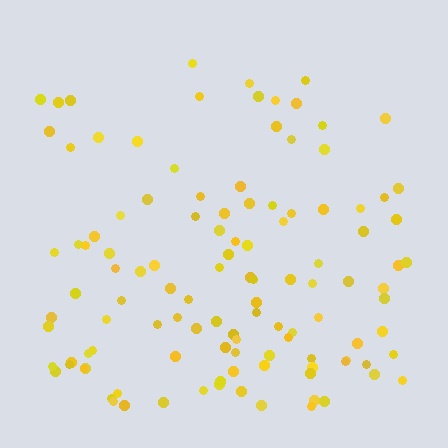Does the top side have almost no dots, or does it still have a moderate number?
Still a moderate number, just noticeably fewer than the bottom.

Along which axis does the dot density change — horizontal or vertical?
Vertical.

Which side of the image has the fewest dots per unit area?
The top.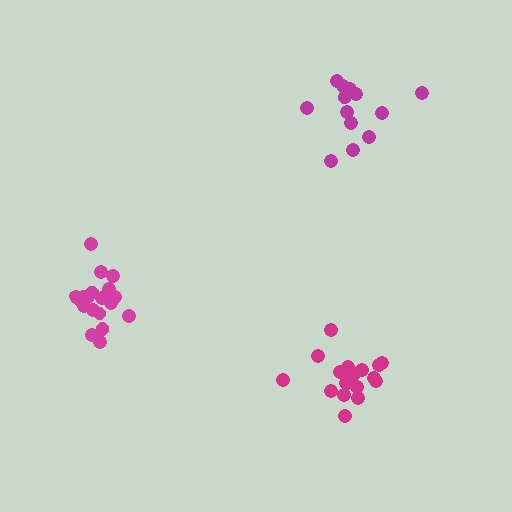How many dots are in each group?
Group 1: 19 dots, Group 2: 14 dots, Group 3: 19 dots (52 total).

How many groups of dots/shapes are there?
There are 3 groups.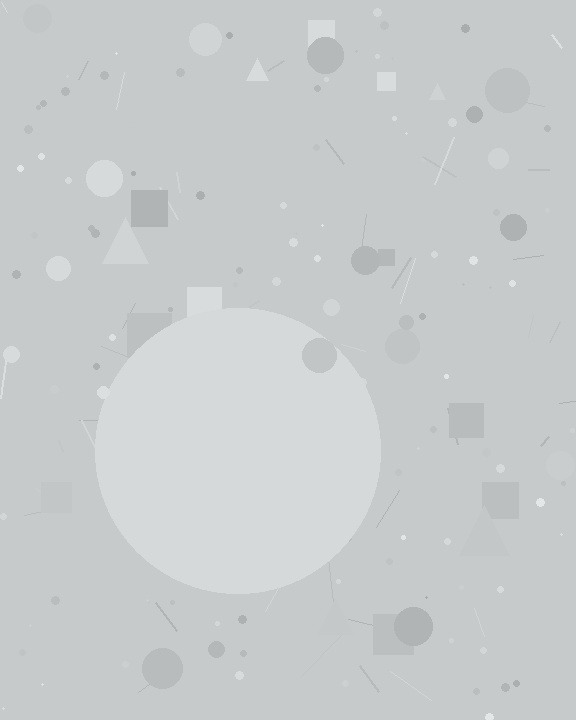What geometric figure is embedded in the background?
A circle is embedded in the background.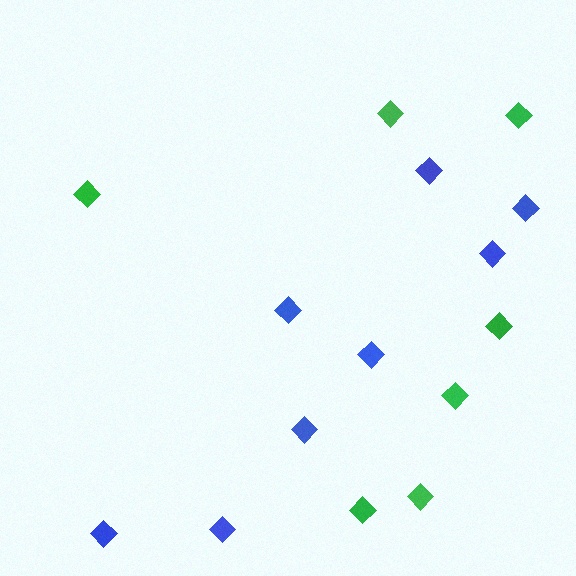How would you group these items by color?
There are 2 groups: one group of green diamonds (7) and one group of blue diamonds (8).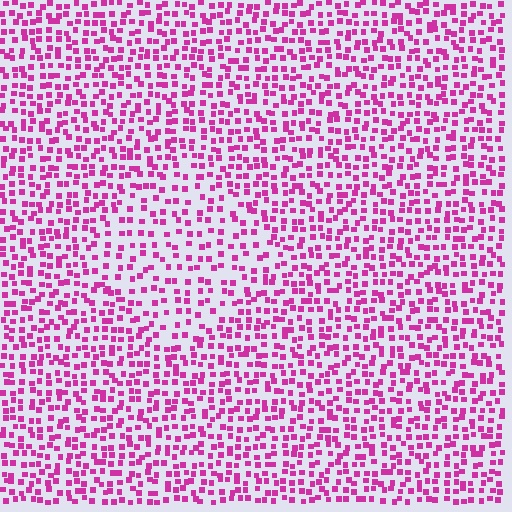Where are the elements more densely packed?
The elements are more densely packed outside the diamond boundary.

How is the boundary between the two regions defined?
The boundary is defined by a change in element density (approximately 1.6x ratio). All elements are the same color, size, and shape.